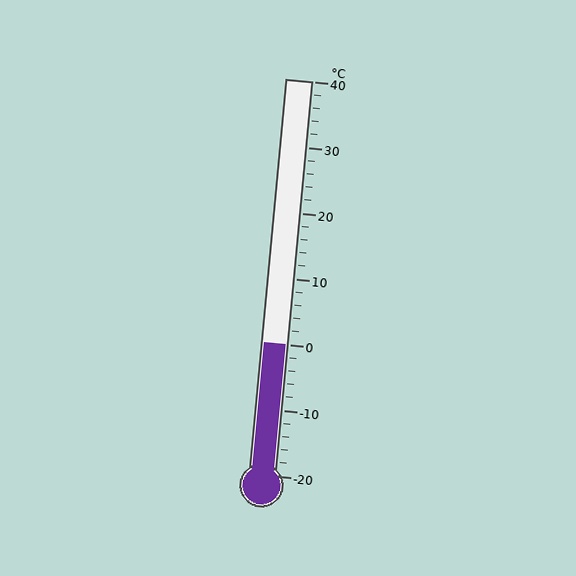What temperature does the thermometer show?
The thermometer shows approximately 0°C.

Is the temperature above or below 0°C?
The temperature is at 0°C.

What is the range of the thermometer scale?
The thermometer scale ranges from -20°C to 40°C.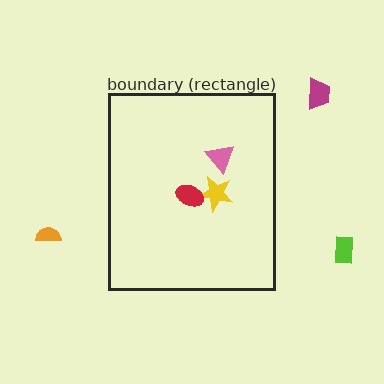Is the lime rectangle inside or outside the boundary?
Outside.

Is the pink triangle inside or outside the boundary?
Inside.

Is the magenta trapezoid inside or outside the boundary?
Outside.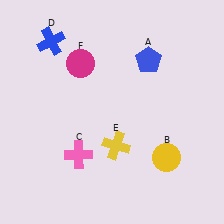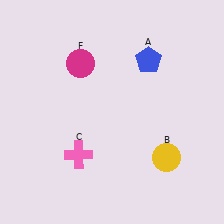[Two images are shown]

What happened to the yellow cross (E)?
The yellow cross (E) was removed in Image 2. It was in the bottom-right area of Image 1.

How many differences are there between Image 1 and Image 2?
There are 2 differences between the two images.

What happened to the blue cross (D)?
The blue cross (D) was removed in Image 2. It was in the top-left area of Image 1.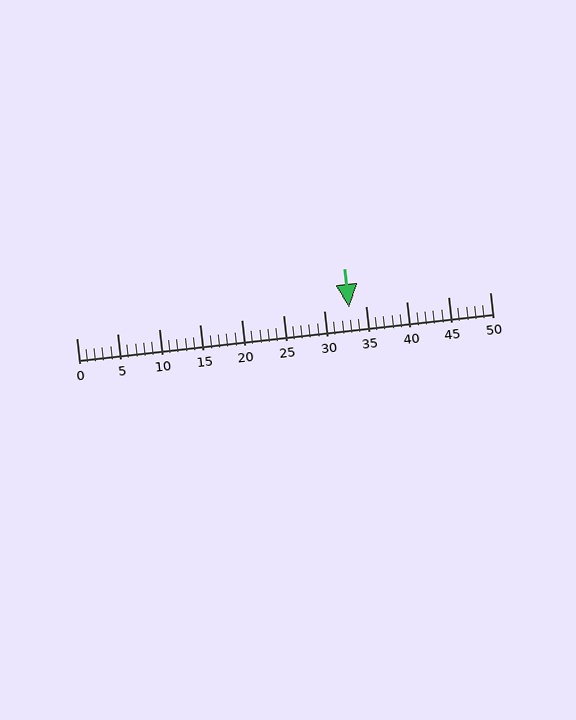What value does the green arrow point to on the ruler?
The green arrow points to approximately 33.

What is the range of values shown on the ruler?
The ruler shows values from 0 to 50.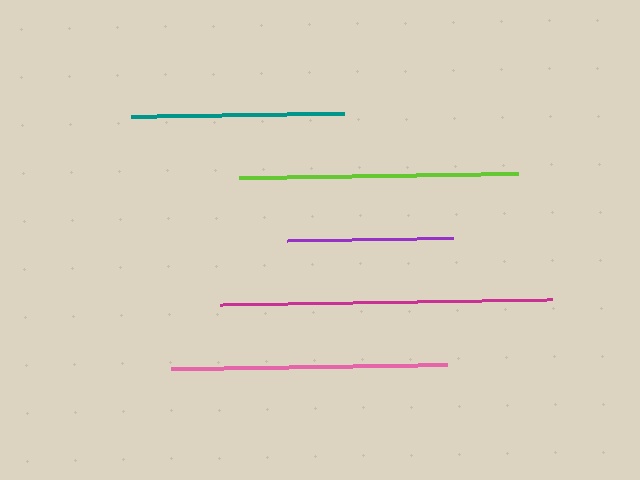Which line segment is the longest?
The magenta line is the longest at approximately 332 pixels.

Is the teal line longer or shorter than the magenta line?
The magenta line is longer than the teal line.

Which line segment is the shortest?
The purple line is the shortest at approximately 167 pixels.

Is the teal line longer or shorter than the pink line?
The pink line is longer than the teal line.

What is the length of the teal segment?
The teal segment is approximately 213 pixels long.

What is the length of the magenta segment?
The magenta segment is approximately 332 pixels long.